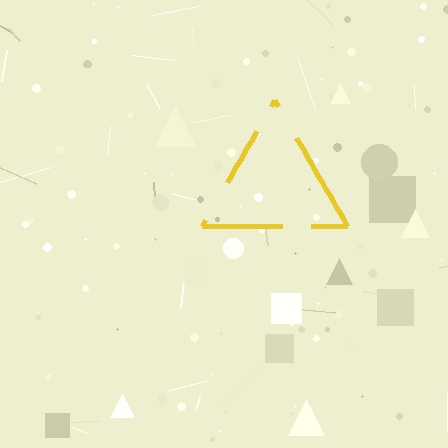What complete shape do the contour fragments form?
The contour fragments form a triangle.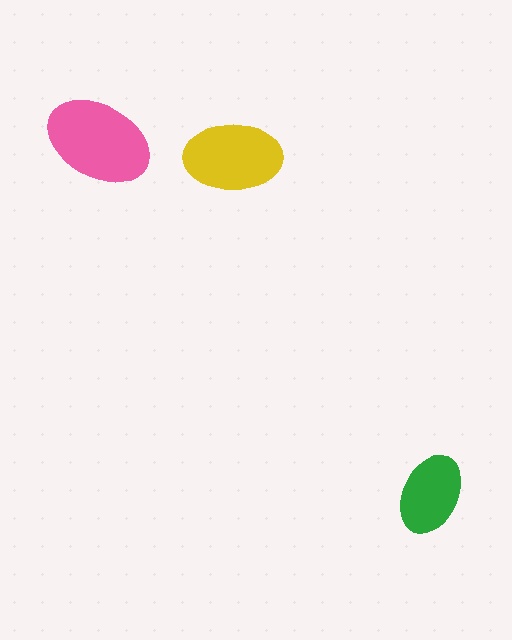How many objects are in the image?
There are 3 objects in the image.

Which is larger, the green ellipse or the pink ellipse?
The pink one.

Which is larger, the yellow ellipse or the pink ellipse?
The pink one.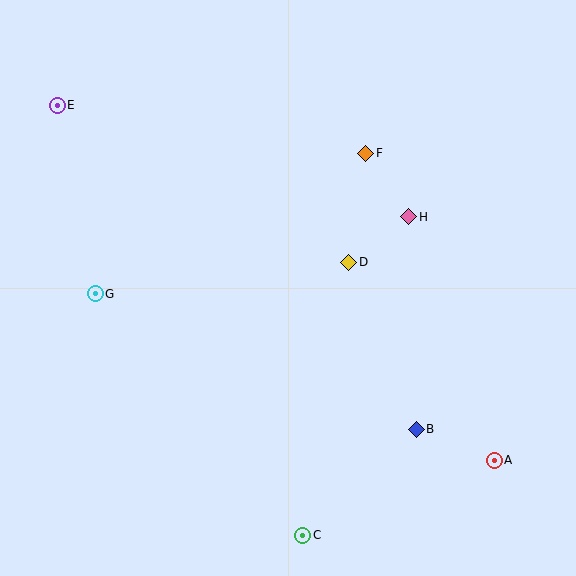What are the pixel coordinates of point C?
Point C is at (303, 535).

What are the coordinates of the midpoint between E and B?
The midpoint between E and B is at (237, 267).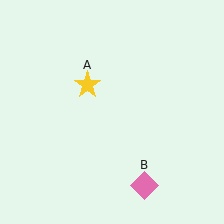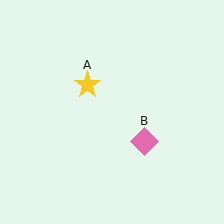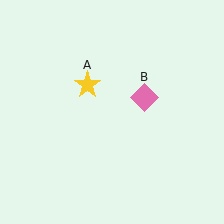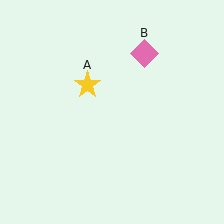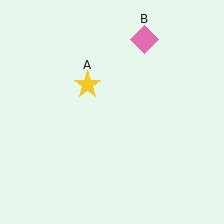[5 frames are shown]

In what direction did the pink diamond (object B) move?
The pink diamond (object B) moved up.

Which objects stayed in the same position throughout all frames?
Yellow star (object A) remained stationary.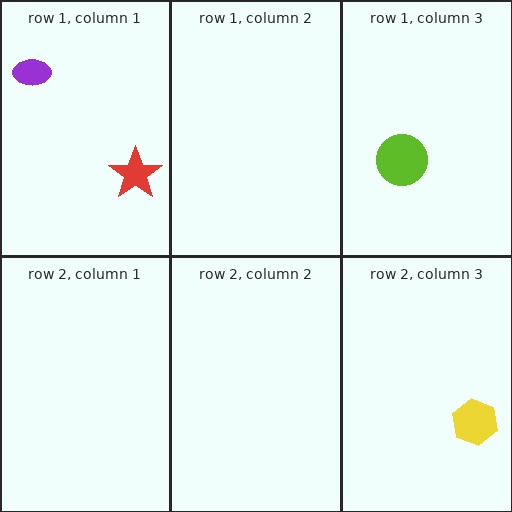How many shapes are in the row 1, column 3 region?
1.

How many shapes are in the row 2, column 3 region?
1.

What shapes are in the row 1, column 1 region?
The purple ellipse, the red star.